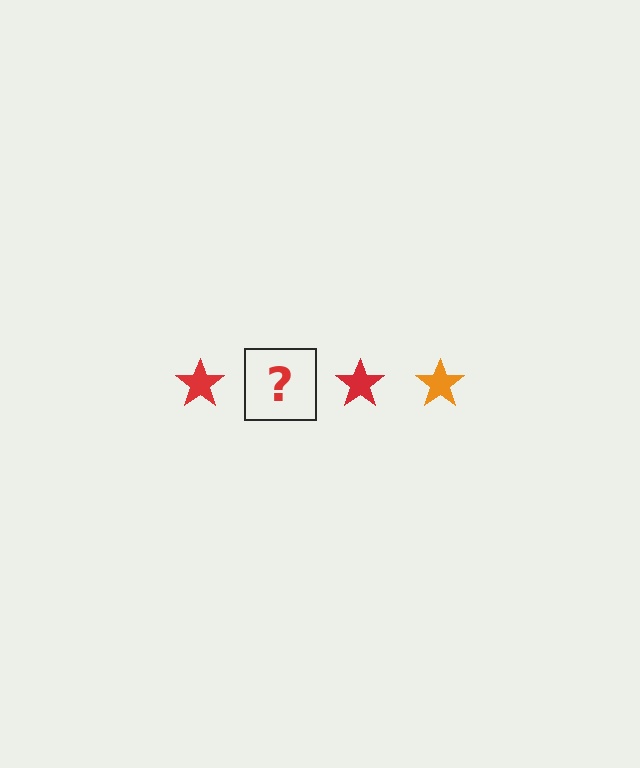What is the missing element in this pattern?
The missing element is an orange star.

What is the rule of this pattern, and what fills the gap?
The rule is that the pattern cycles through red, orange stars. The gap should be filled with an orange star.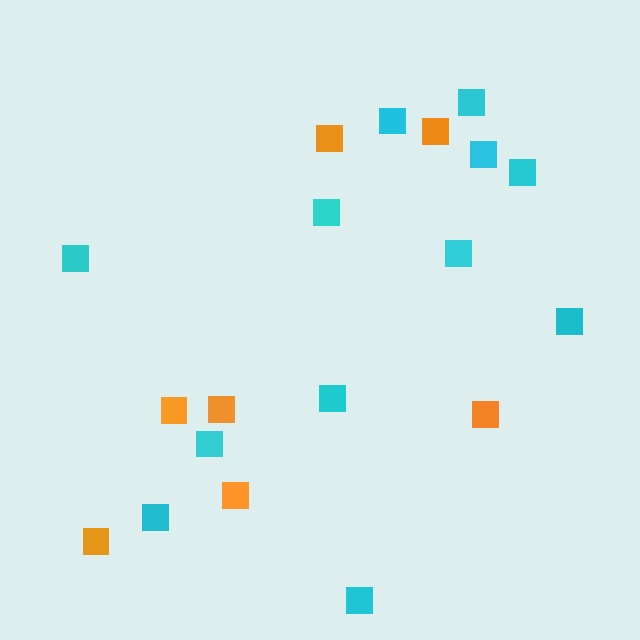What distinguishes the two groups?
There are 2 groups: one group of cyan squares (12) and one group of orange squares (7).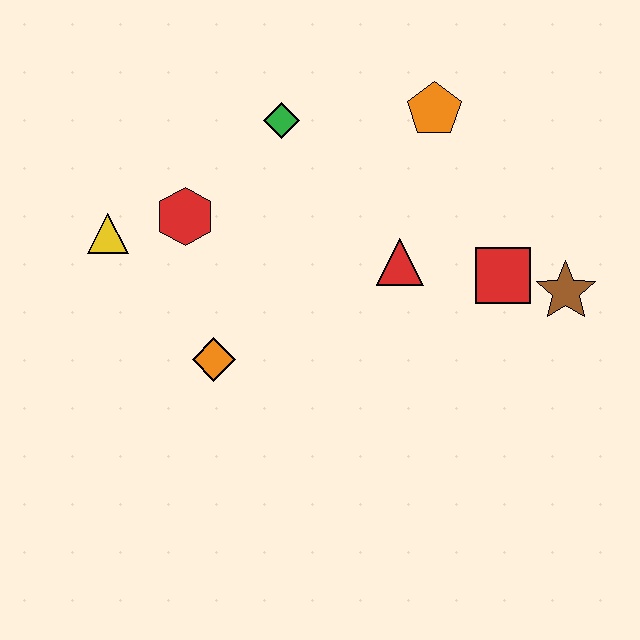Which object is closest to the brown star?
The red square is closest to the brown star.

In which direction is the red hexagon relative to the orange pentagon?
The red hexagon is to the left of the orange pentagon.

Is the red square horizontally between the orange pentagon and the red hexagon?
No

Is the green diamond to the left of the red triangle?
Yes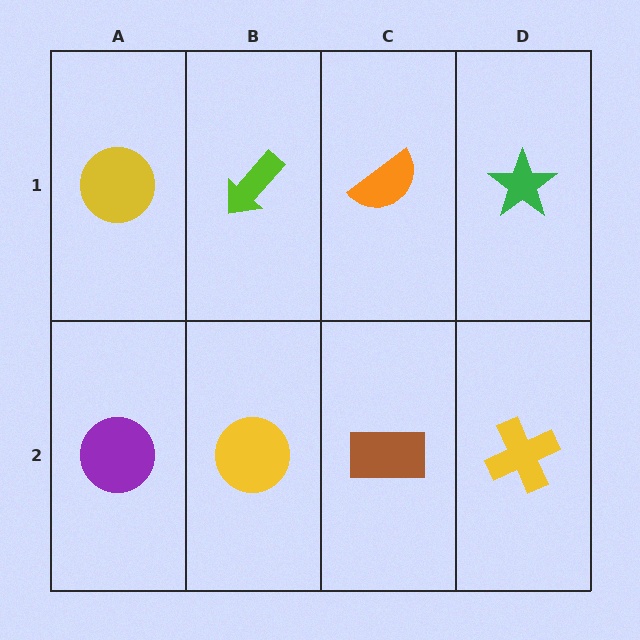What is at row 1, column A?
A yellow circle.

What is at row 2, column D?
A yellow cross.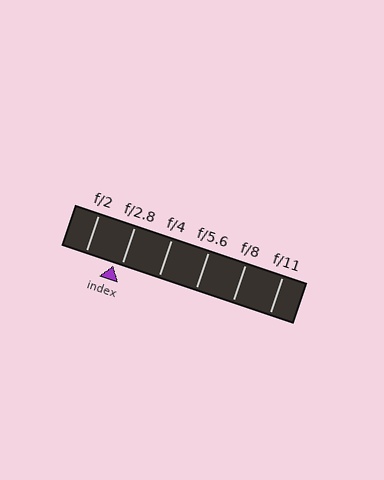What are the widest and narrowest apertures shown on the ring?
The widest aperture shown is f/2 and the narrowest is f/11.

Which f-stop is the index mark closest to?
The index mark is closest to f/2.8.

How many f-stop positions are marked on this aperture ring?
There are 6 f-stop positions marked.